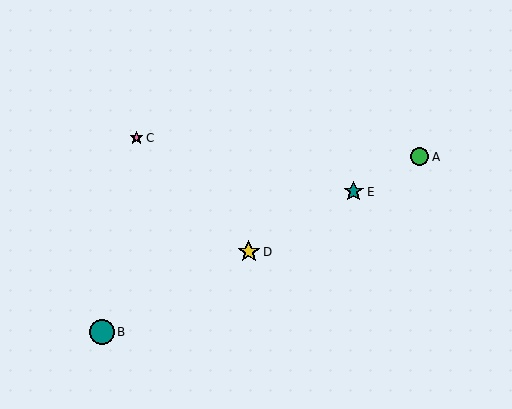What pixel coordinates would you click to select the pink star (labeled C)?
Click at (137, 138) to select the pink star C.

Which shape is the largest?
The teal circle (labeled B) is the largest.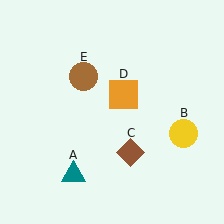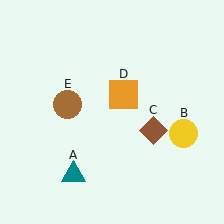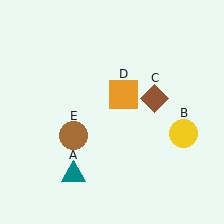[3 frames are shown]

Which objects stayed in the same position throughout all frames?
Teal triangle (object A) and yellow circle (object B) and orange square (object D) remained stationary.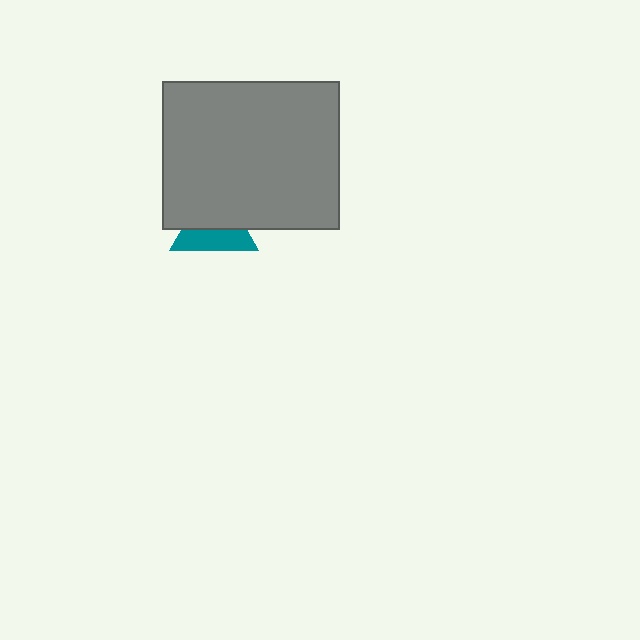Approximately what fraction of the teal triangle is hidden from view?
Roughly 52% of the teal triangle is hidden behind the gray rectangle.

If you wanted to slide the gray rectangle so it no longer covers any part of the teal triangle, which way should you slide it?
Slide it up — that is the most direct way to separate the two shapes.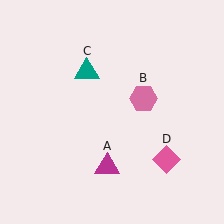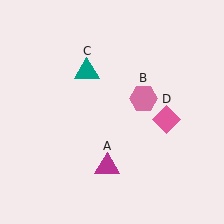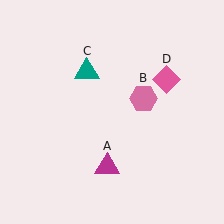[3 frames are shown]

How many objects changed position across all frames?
1 object changed position: pink diamond (object D).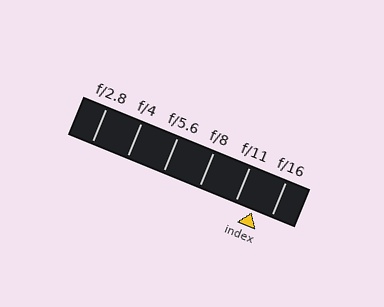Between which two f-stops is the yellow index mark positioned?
The index mark is between f/11 and f/16.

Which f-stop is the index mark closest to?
The index mark is closest to f/11.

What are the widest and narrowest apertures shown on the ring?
The widest aperture shown is f/2.8 and the narrowest is f/16.